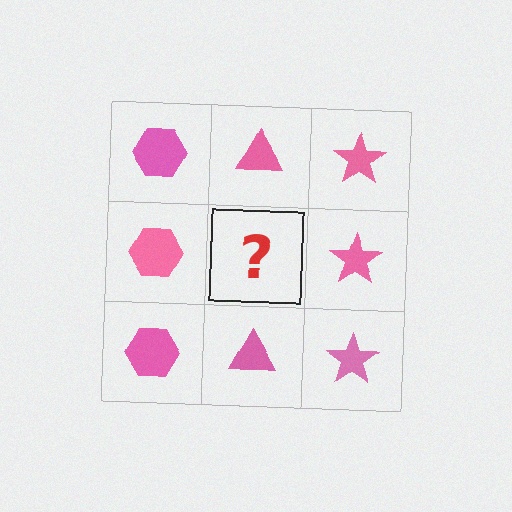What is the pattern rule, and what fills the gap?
The rule is that each column has a consistent shape. The gap should be filled with a pink triangle.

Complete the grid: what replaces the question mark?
The question mark should be replaced with a pink triangle.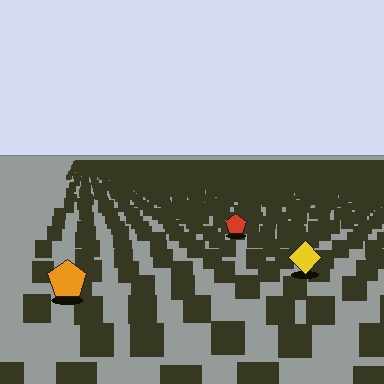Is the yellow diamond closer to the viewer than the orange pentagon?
No. The orange pentagon is closer — you can tell from the texture gradient: the ground texture is coarser near it.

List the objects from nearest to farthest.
From nearest to farthest: the orange pentagon, the yellow diamond, the red pentagon.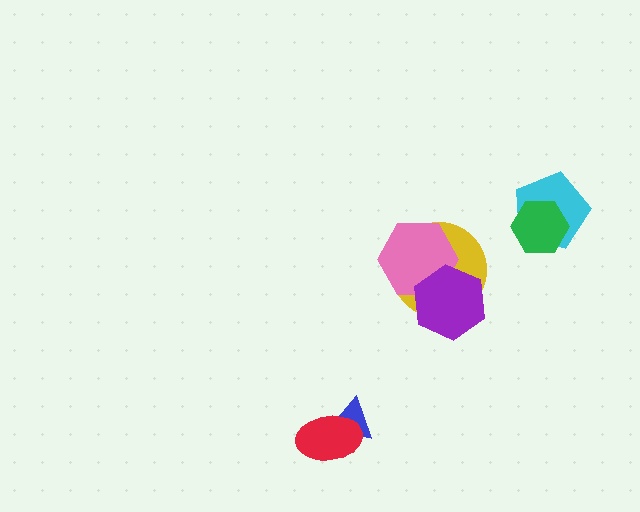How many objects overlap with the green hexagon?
1 object overlaps with the green hexagon.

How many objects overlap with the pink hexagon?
2 objects overlap with the pink hexagon.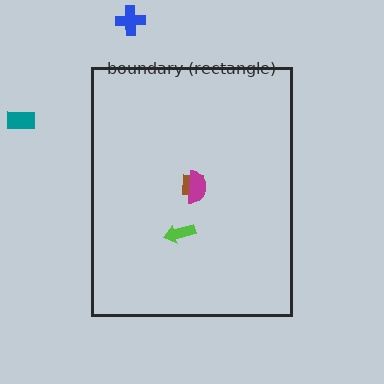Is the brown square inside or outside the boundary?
Inside.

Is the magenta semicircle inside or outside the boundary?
Inside.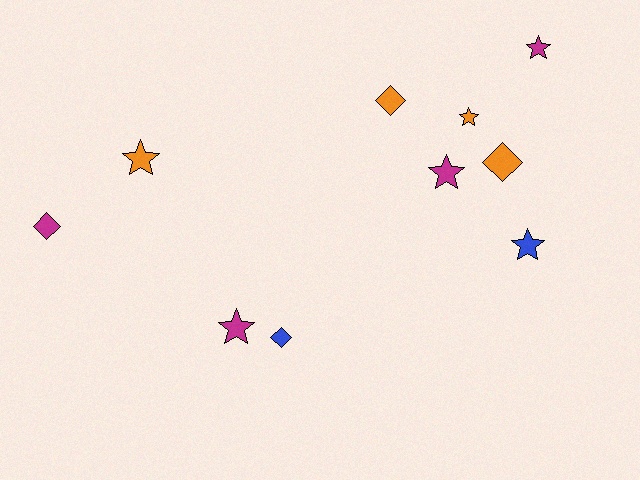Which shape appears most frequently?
Star, with 6 objects.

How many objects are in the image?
There are 10 objects.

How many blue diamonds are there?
There is 1 blue diamond.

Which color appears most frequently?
Orange, with 4 objects.